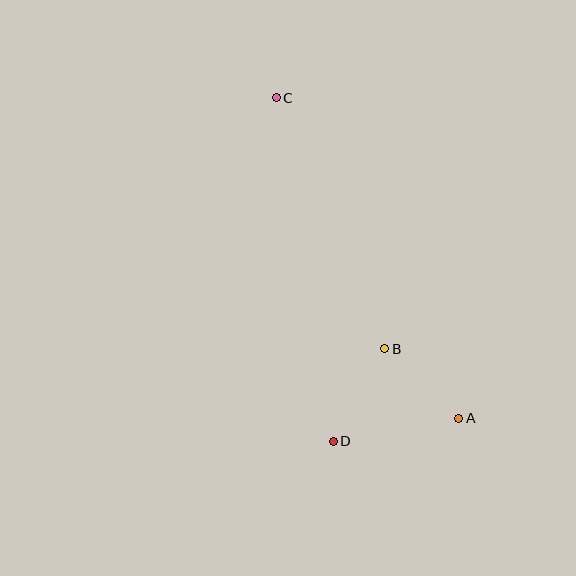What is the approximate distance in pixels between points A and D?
The distance between A and D is approximately 128 pixels.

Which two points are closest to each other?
Points A and B are closest to each other.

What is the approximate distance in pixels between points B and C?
The distance between B and C is approximately 273 pixels.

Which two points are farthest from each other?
Points A and C are farthest from each other.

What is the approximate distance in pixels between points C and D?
The distance between C and D is approximately 348 pixels.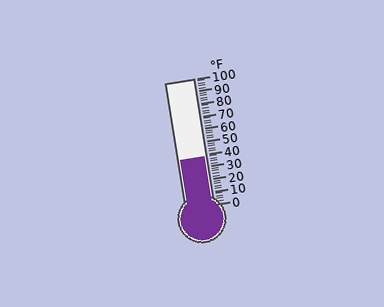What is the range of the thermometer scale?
The thermometer scale ranges from 0°F to 100°F.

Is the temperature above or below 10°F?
The temperature is above 10°F.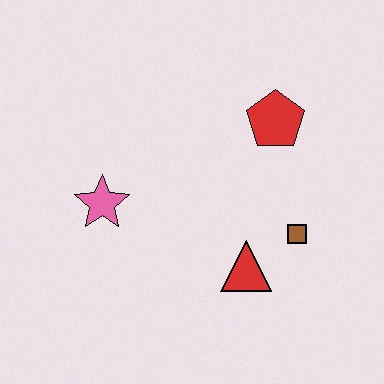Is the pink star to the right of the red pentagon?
No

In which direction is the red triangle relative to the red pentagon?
The red triangle is below the red pentagon.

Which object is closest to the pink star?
The red triangle is closest to the pink star.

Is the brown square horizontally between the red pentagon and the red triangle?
No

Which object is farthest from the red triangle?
The pink star is farthest from the red triangle.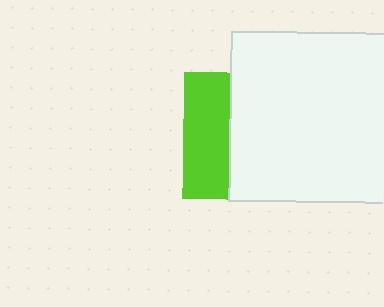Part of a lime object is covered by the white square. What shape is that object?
It is a square.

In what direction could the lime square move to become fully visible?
The lime square could move left. That would shift it out from behind the white square entirely.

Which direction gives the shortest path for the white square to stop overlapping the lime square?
Moving right gives the shortest separation.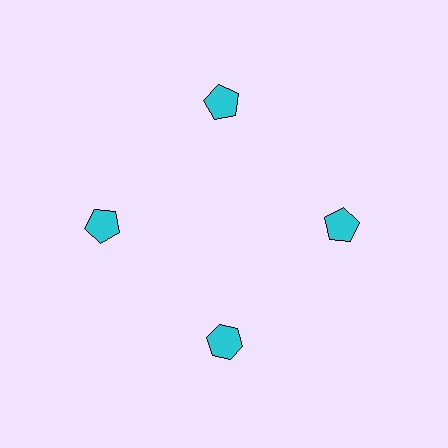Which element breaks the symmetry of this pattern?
The cyan hexagon at roughly the 6 o'clock position breaks the symmetry. All other shapes are cyan pentagons.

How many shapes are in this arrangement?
There are 4 shapes arranged in a ring pattern.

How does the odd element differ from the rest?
It has a different shape: hexagon instead of pentagon.